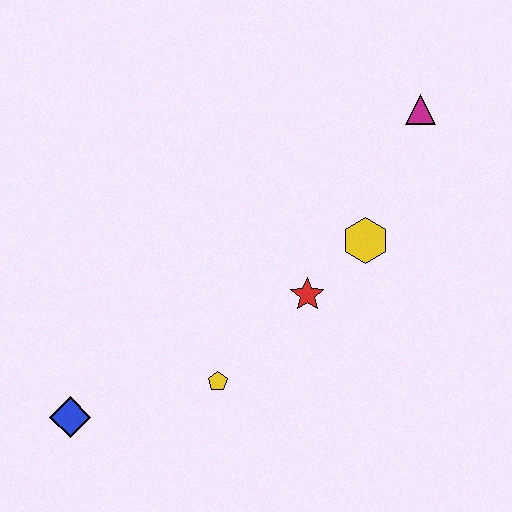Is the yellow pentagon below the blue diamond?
No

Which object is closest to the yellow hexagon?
The red star is closest to the yellow hexagon.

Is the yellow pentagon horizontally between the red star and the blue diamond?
Yes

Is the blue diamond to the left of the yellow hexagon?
Yes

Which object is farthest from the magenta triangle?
The blue diamond is farthest from the magenta triangle.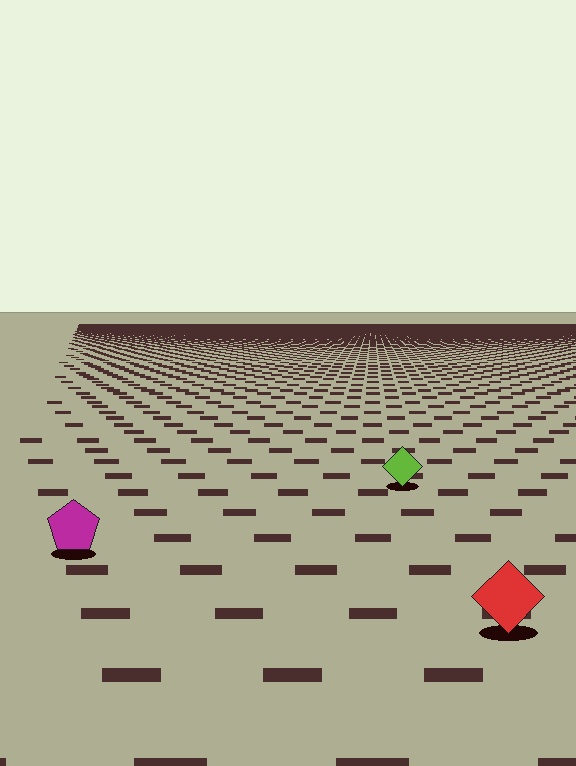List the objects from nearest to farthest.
From nearest to farthest: the red diamond, the magenta pentagon, the lime diamond.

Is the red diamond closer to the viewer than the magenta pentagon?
Yes. The red diamond is closer — you can tell from the texture gradient: the ground texture is coarser near it.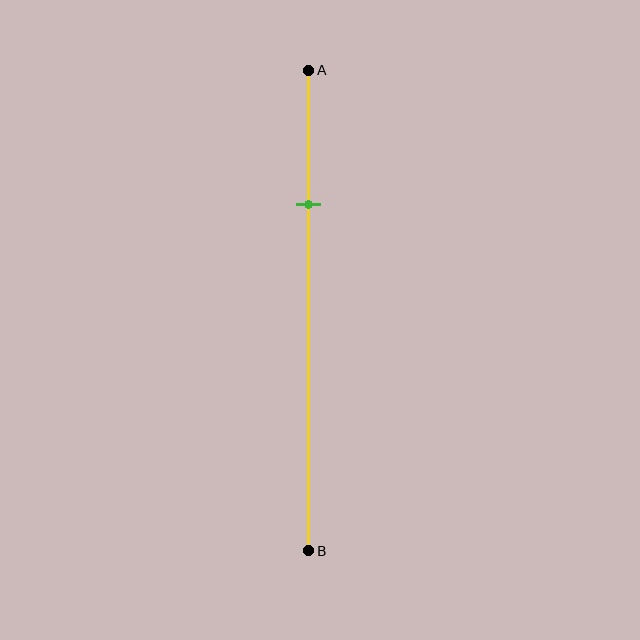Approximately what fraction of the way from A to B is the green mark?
The green mark is approximately 30% of the way from A to B.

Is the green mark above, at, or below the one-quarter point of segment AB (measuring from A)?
The green mark is approximately at the one-quarter point of segment AB.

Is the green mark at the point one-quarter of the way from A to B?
Yes, the mark is approximately at the one-quarter point.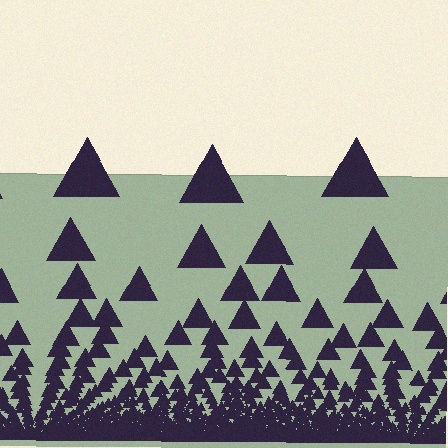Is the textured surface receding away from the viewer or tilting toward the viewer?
The surface appears to tilt toward the viewer. Texture elements get larger and sparser toward the top.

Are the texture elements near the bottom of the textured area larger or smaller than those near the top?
Smaller. The gradient is inverted — elements near the bottom are smaller and denser.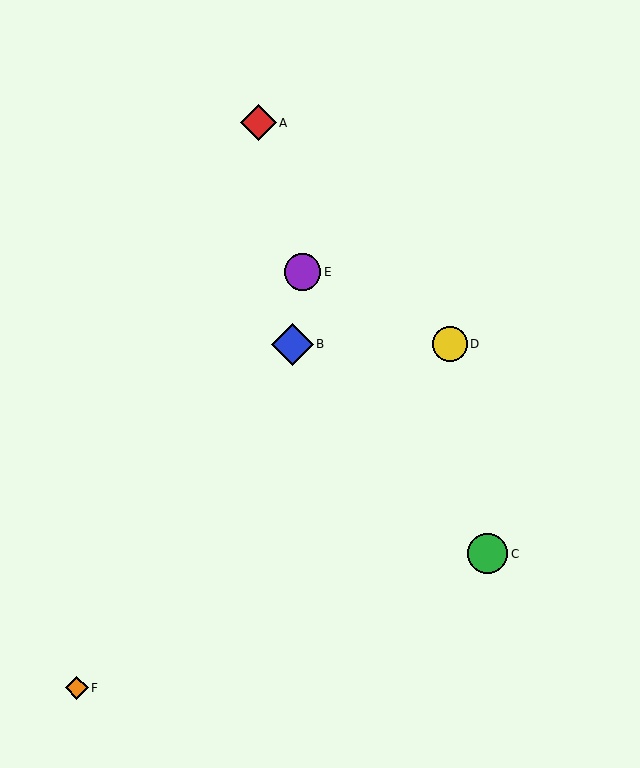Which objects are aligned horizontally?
Objects B, D are aligned horizontally.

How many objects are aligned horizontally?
2 objects (B, D) are aligned horizontally.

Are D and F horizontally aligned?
No, D is at y≈344 and F is at y≈688.